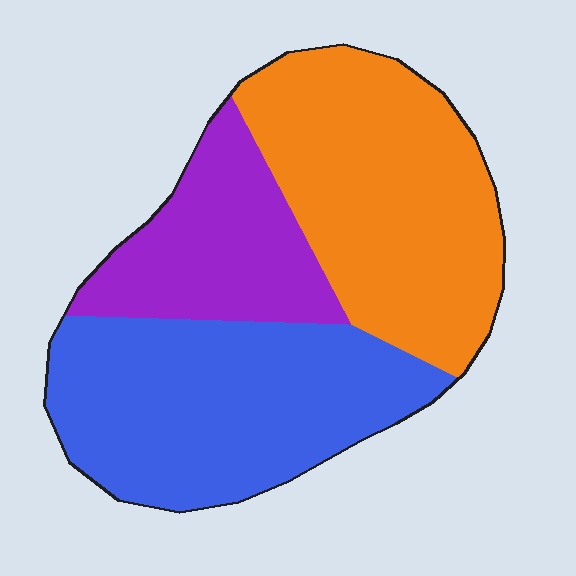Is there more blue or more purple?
Blue.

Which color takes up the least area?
Purple, at roughly 20%.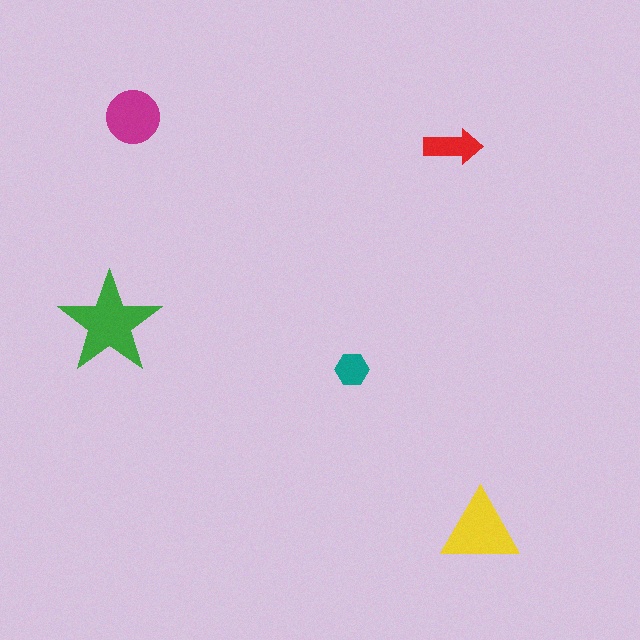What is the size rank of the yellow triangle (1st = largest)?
2nd.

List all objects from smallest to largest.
The teal hexagon, the red arrow, the magenta circle, the yellow triangle, the green star.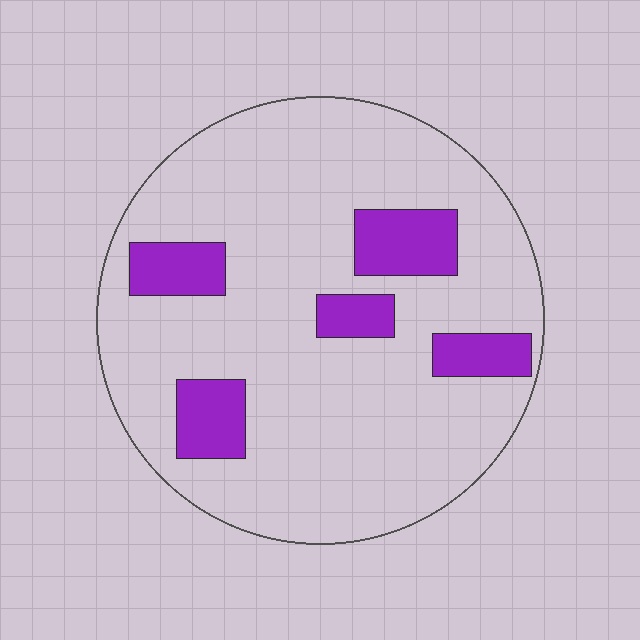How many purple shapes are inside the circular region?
5.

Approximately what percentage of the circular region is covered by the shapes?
Approximately 15%.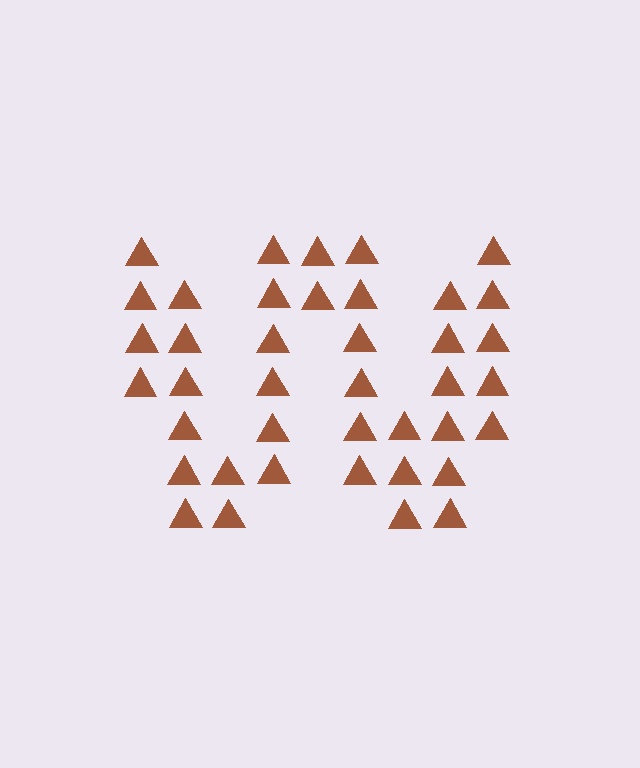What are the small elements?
The small elements are triangles.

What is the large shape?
The large shape is the letter W.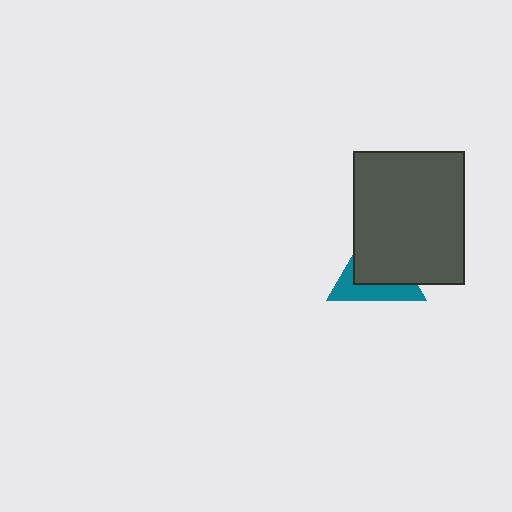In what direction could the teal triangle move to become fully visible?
The teal triangle could move toward the lower-left. That would shift it out from behind the dark gray rectangle entirely.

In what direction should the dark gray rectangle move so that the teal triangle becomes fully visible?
The dark gray rectangle should move toward the upper-right. That is the shortest direction to clear the overlap and leave the teal triangle fully visible.